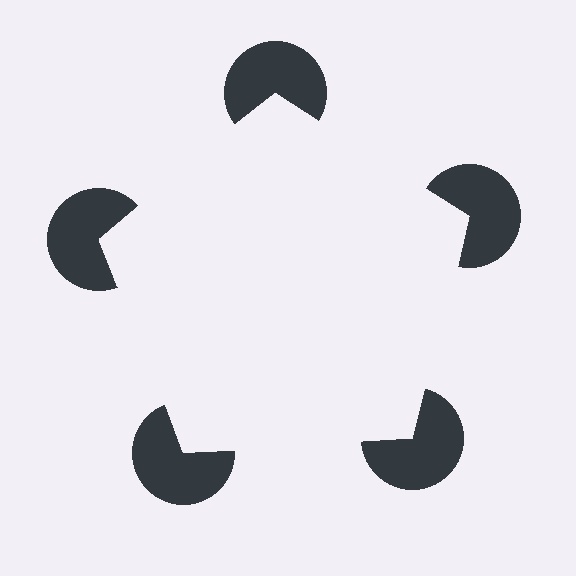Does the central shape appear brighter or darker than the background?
It typically appears slightly brighter than the background, even though no actual brightness change is drawn.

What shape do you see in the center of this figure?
An illusory pentagon — its edges are inferred from the aligned wedge cuts in the pac-man discs, not physically drawn.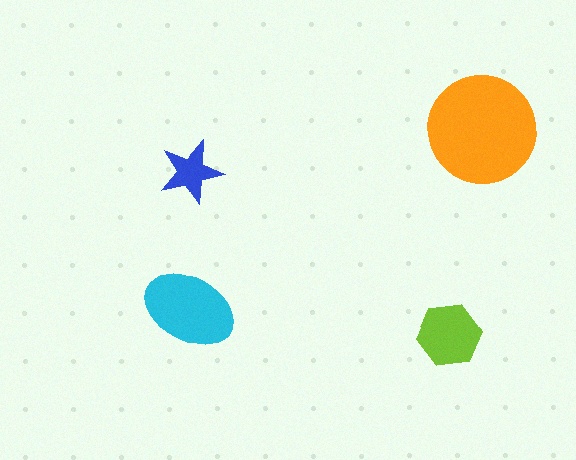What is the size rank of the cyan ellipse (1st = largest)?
2nd.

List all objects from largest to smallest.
The orange circle, the cyan ellipse, the lime hexagon, the blue star.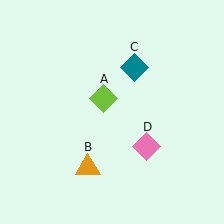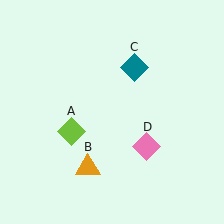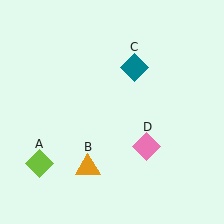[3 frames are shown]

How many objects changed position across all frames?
1 object changed position: lime diamond (object A).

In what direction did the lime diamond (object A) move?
The lime diamond (object A) moved down and to the left.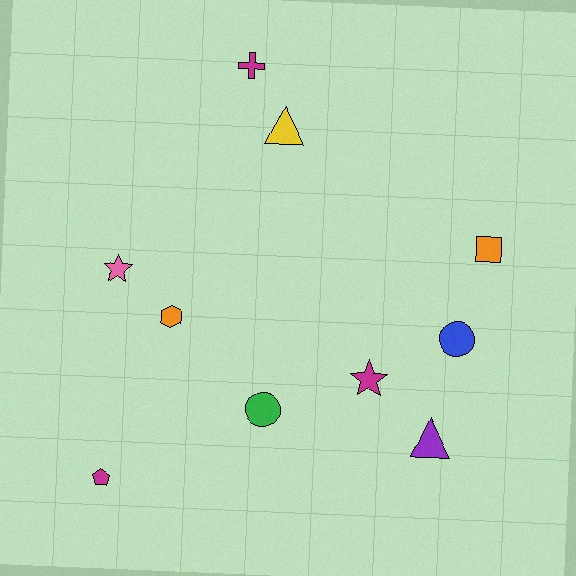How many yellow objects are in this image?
There is 1 yellow object.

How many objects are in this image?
There are 10 objects.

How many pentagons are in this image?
There is 1 pentagon.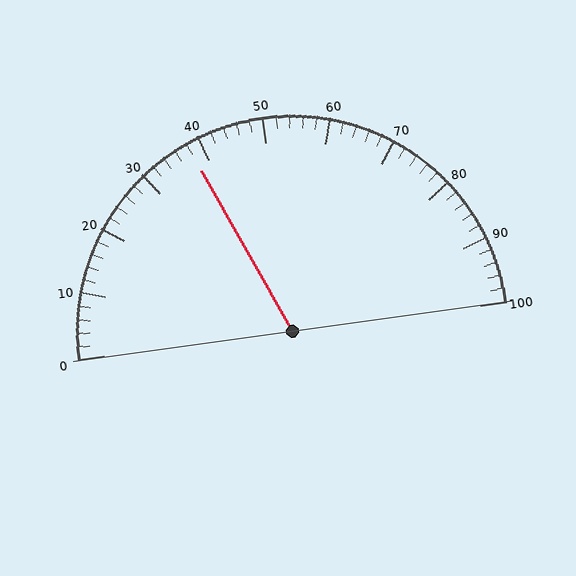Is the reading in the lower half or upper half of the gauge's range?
The reading is in the lower half of the range (0 to 100).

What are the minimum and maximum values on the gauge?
The gauge ranges from 0 to 100.